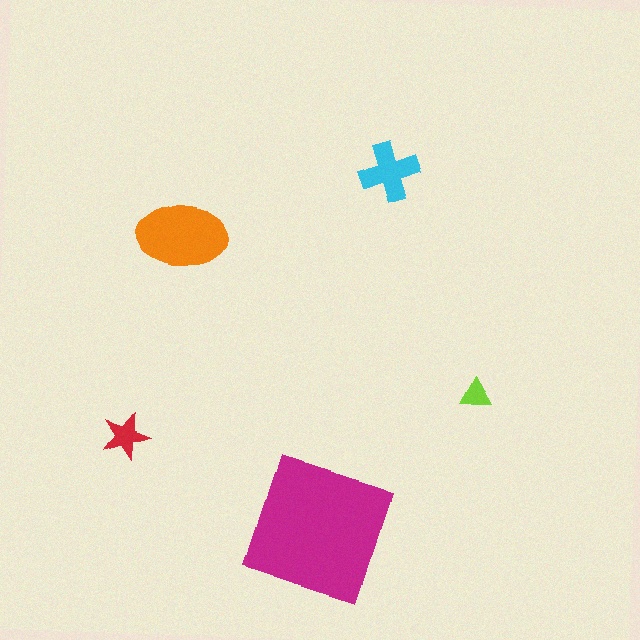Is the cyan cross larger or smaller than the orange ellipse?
Smaller.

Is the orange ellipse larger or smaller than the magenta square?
Smaller.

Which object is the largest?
The magenta square.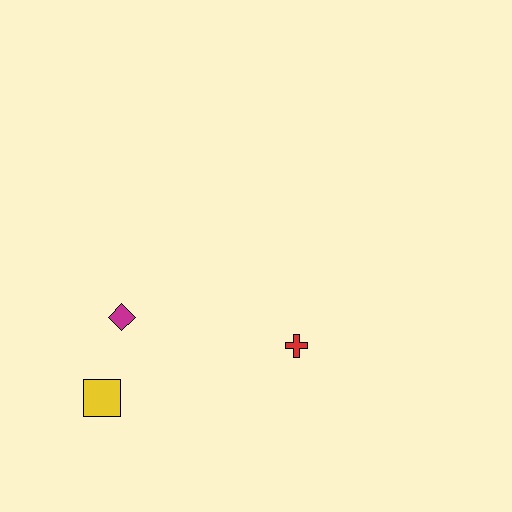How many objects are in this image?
There are 3 objects.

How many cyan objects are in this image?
There are no cyan objects.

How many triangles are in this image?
There are no triangles.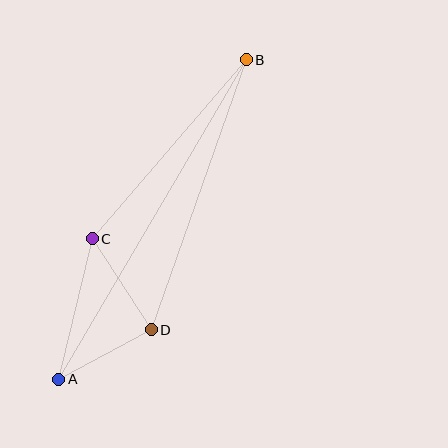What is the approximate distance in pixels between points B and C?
The distance between B and C is approximately 236 pixels.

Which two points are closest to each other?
Points A and D are closest to each other.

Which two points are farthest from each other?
Points A and B are farthest from each other.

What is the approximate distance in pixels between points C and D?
The distance between C and D is approximately 108 pixels.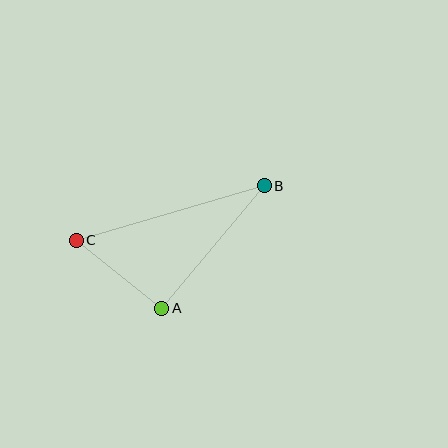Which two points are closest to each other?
Points A and C are closest to each other.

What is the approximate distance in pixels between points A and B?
The distance between A and B is approximately 160 pixels.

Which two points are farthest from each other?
Points B and C are farthest from each other.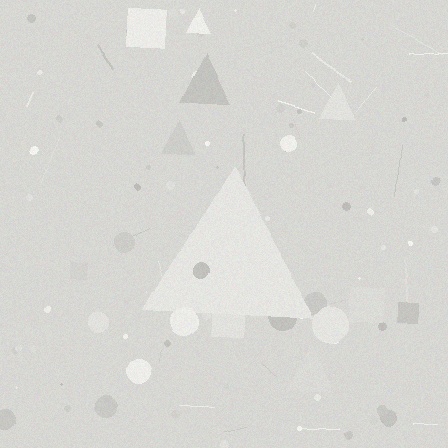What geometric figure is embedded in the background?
A triangle is embedded in the background.